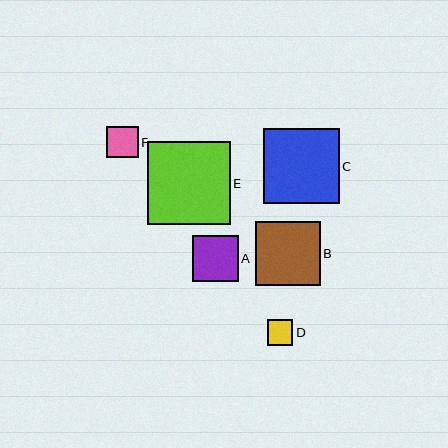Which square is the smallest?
Square D is the smallest with a size of approximately 26 pixels.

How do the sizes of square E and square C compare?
Square E and square C are approximately the same size.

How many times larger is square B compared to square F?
Square B is approximately 2.1 times the size of square F.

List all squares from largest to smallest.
From largest to smallest: E, C, B, A, F, D.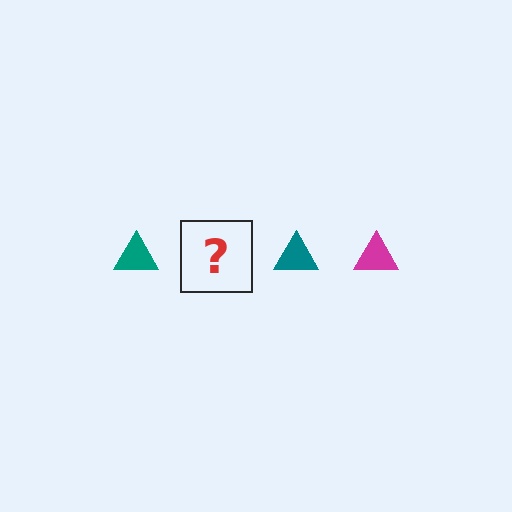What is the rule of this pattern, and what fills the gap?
The rule is that the pattern cycles through teal, magenta triangles. The gap should be filled with a magenta triangle.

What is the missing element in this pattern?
The missing element is a magenta triangle.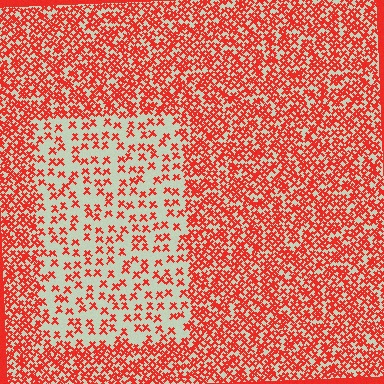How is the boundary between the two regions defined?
The boundary is defined by a change in element density (approximately 2.6x ratio). All elements are the same color, size, and shape.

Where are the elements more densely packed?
The elements are more densely packed outside the rectangle boundary.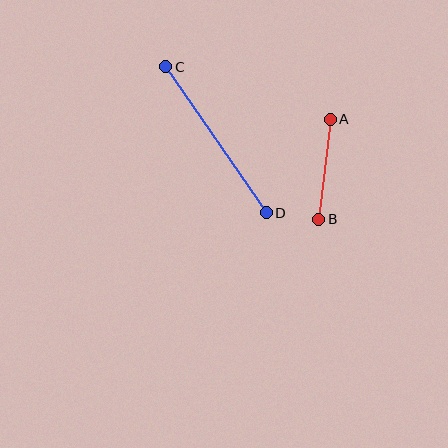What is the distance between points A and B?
The distance is approximately 101 pixels.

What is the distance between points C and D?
The distance is approximately 177 pixels.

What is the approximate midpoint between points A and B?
The midpoint is at approximately (325, 169) pixels.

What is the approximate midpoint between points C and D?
The midpoint is at approximately (216, 140) pixels.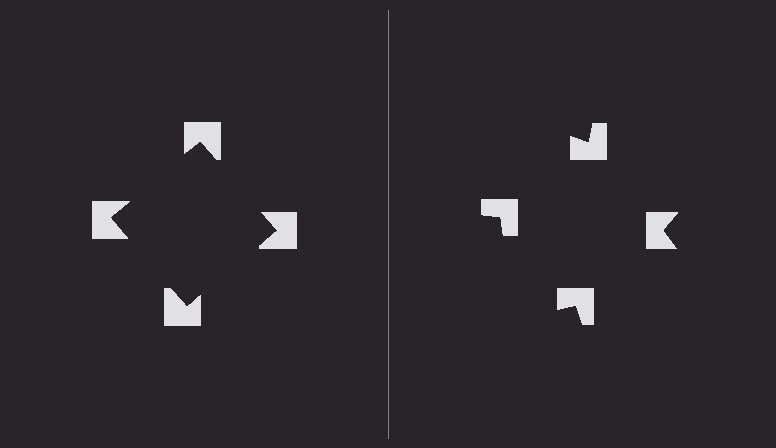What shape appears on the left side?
An illusory square.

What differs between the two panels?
The notched squares are positioned identically on both sides; only the wedge orientations differ. On the left they align to a square; on the right they are misaligned.